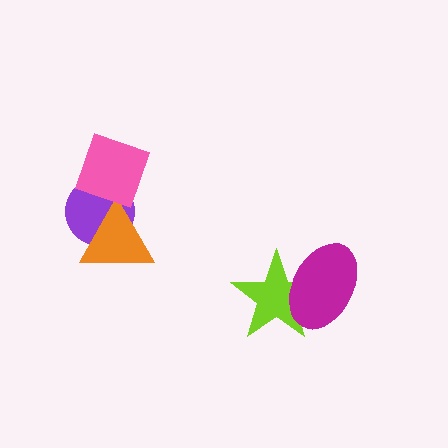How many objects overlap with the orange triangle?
2 objects overlap with the orange triangle.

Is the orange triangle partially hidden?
Yes, it is partially covered by another shape.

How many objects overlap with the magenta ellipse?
1 object overlaps with the magenta ellipse.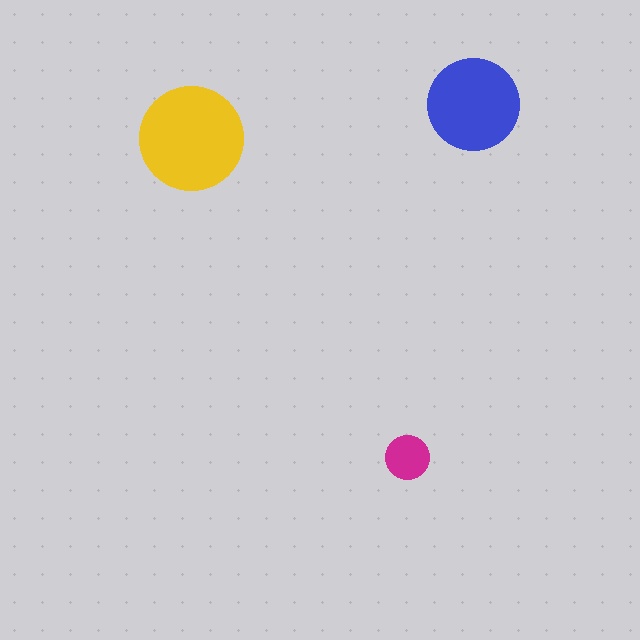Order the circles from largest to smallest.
the yellow one, the blue one, the magenta one.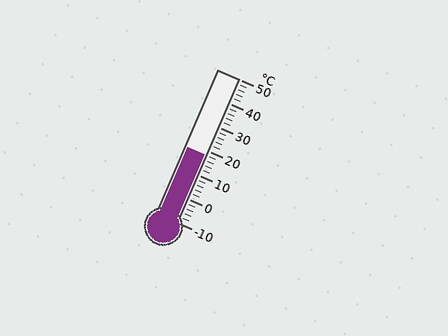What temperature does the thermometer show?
The thermometer shows approximately 18°C.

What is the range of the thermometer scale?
The thermometer scale ranges from -10°C to 50°C.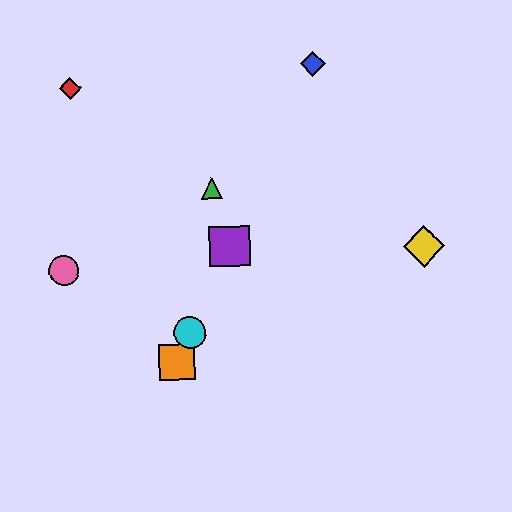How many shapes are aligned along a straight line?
4 shapes (the blue diamond, the purple square, the orange square, the cyan circle) are aligned along a straight line.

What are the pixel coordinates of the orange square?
The orange square is at (177, 362).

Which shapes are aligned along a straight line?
The blue diamond, the purple square, the orange square, the cyan circle are aligned along a straight line.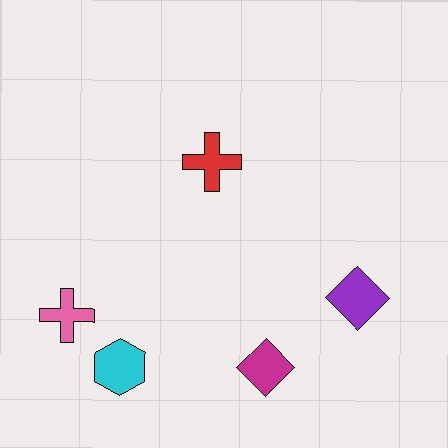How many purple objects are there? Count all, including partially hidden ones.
There is 1 purple object.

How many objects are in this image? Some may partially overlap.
There are 5 objects.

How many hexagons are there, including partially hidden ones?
There is 1 hexagon.